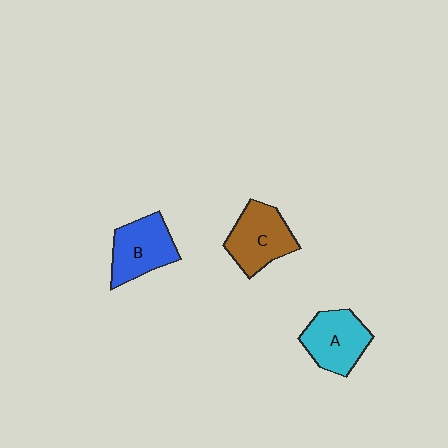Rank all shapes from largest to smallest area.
From largest to smallest: C (brown), B (blue), A (cyan).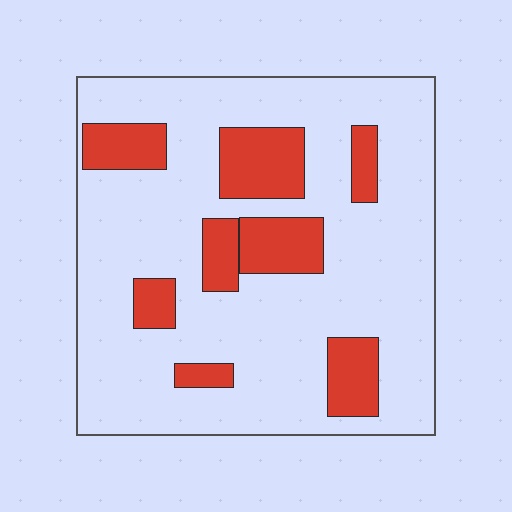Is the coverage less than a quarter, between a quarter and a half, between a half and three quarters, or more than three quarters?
Less than a quarter.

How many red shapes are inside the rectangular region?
8.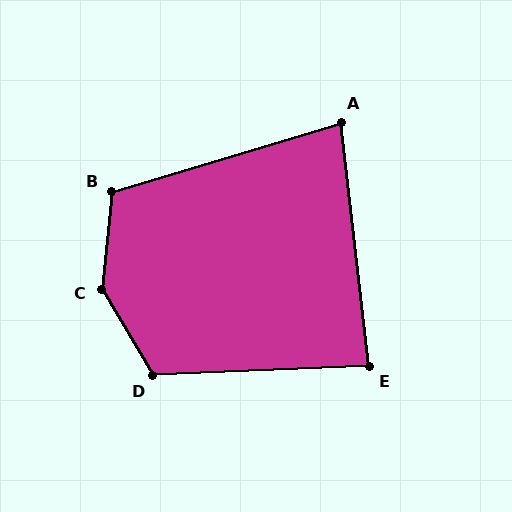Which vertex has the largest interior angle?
C, at approximately 143 degrees.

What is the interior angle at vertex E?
Approximately 86 degrees (approximately right).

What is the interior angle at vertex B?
Approximately 113 degrees (obtuse).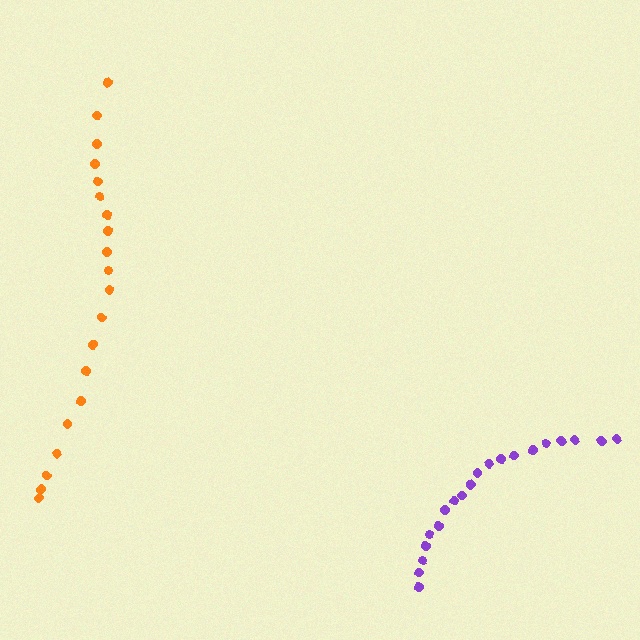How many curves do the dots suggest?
There are 2 distinct paths.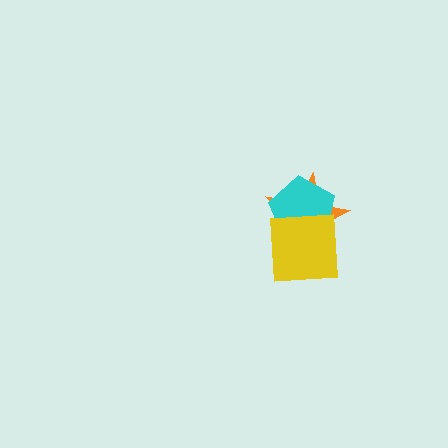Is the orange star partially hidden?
Yes, it is partially covered by another shape.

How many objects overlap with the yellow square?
2 objects overlap with the yellow square.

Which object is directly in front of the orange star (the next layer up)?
The cyan pentagon is directly in front of the orange star.